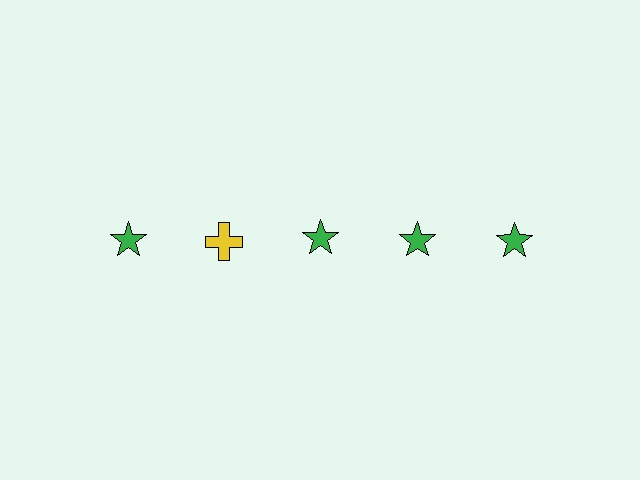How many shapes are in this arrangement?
There are 5 shapes arranged in a grid pattern.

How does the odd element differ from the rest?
It differs in both color (yellow instead of green) and shape (cross instead of star).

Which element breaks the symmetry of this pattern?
The yellow cross in the top row, second from left column breaks the symmetry. All other shapes are green stars.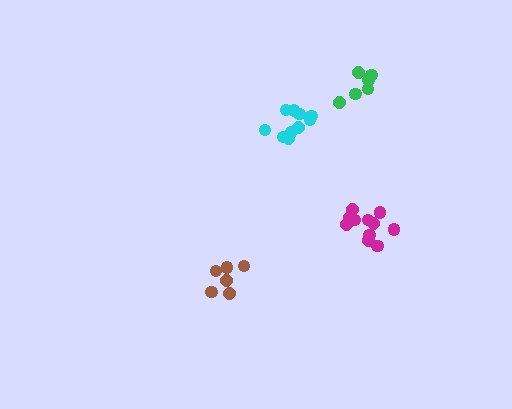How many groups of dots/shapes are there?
There are 4 groups.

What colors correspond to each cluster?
The clusters are colored: green, brown, magenta, cyan.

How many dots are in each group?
Group 1: 6 dots, Group 2: 6 dots, Group 3: 11 dots, Group 4: 10 dots (33 total).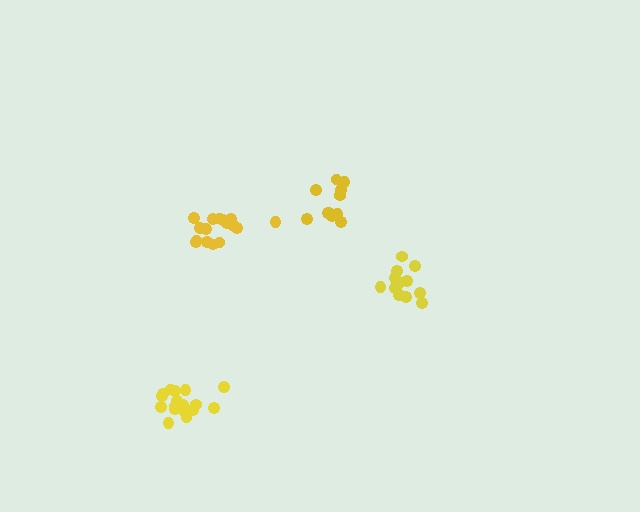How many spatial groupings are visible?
There are 4 spatial groupings.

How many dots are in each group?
Group 1: 11 dots, Group 2: 14 dots, Group 3: 17 dots, Group 4: 17 dots (59 total).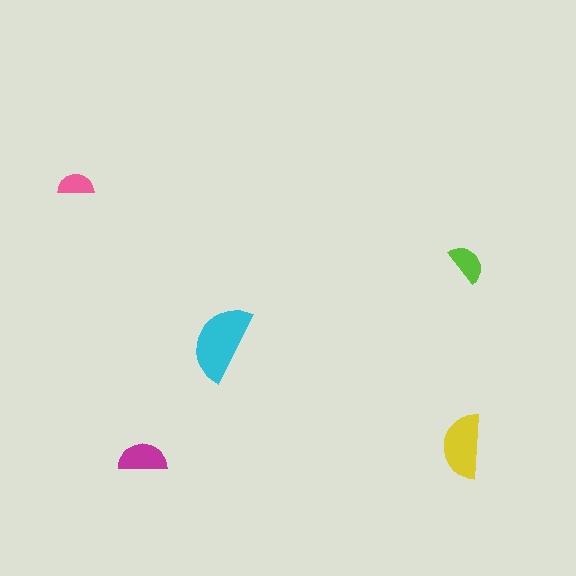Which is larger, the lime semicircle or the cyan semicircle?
The cyan one.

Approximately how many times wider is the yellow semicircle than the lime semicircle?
About 1.5 times wider.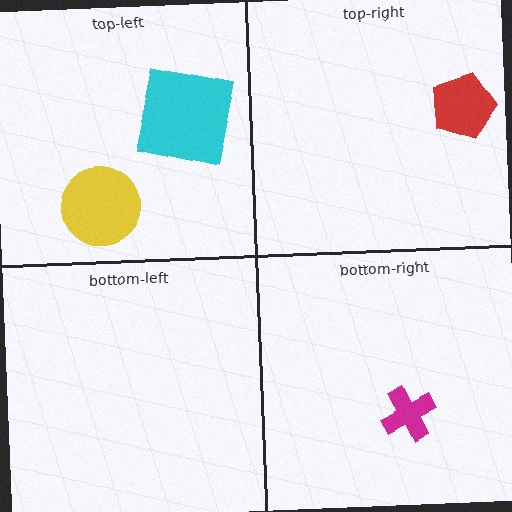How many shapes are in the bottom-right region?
1.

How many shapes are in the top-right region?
1.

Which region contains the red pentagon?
The top-right region.